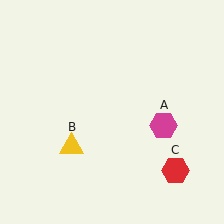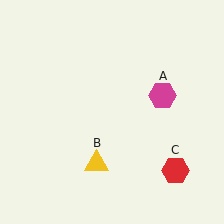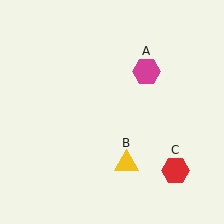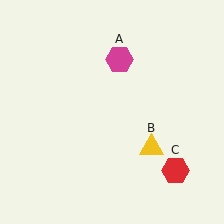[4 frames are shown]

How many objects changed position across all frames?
2 objects changed position: magenta hexagon (object A), yellow triangle (object B).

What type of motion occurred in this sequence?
The magenta hexagon (object A), yellow triangle (object B) rotated counterclockwise around the center of the scene.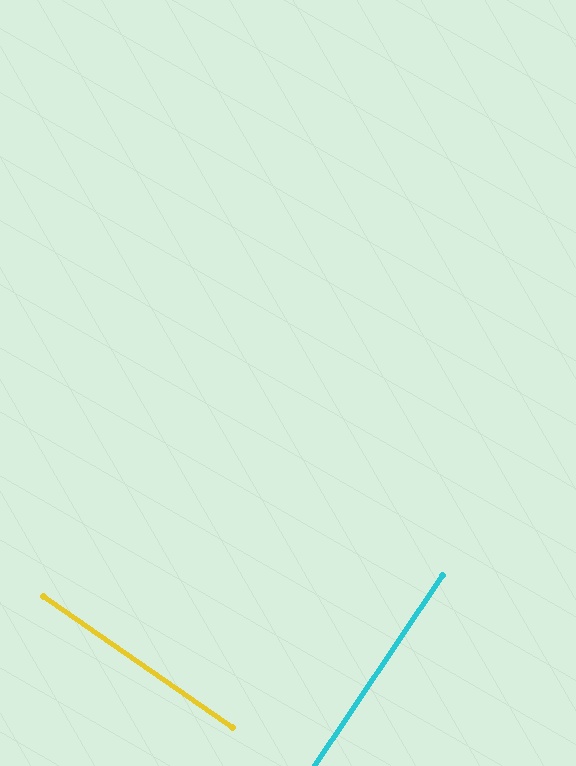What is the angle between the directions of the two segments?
Approximately 89 degrees.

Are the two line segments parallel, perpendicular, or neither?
Perpendicular — they meet at approximately 89°.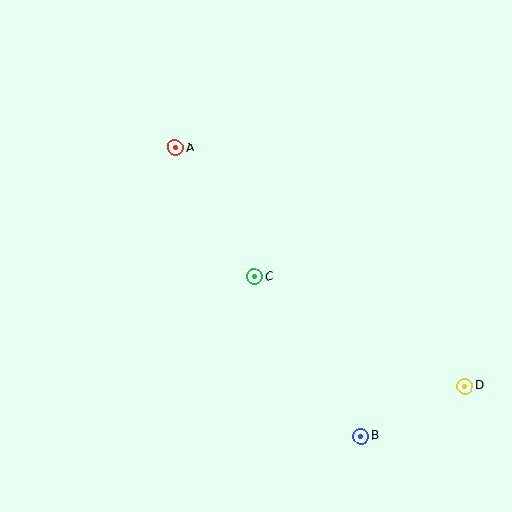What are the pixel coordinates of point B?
Point B is at (361, 436).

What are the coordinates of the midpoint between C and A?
The midpoint between C and A is at (215, 212).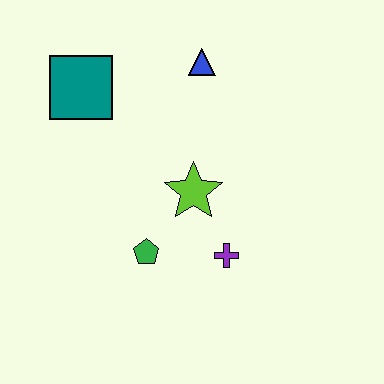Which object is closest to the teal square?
The blue triangle is closest to the teal square.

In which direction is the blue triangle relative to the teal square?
The blue triangle is to the right of the teal square.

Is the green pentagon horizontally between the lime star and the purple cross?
No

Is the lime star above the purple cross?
Yes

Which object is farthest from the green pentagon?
The blue triangle is farthest from the green pentagon.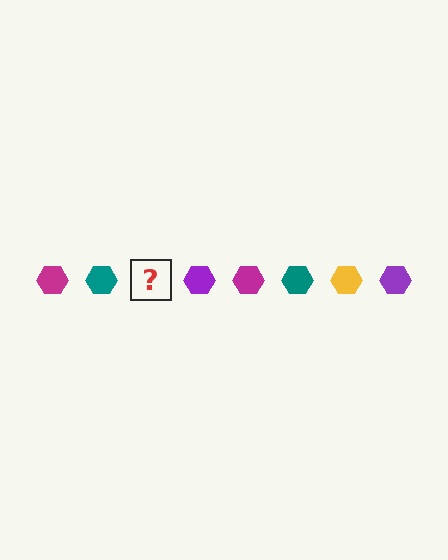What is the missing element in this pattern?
The missing element is a yellow hexagon.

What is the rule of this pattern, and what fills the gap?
The rule is that the pattern cycles through magenta, teal, yellow, purple hexagons. The gap should be filled with a yellow hexagon.